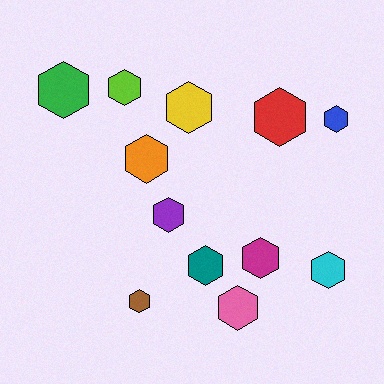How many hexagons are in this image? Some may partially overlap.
There are 12 hexagons.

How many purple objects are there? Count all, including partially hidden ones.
There is 1 purple object.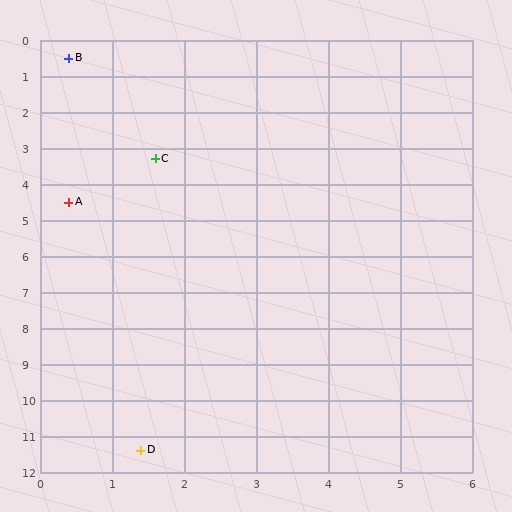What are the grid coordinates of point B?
Point B is at approximately (0.4, 0.5).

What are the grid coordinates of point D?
Point D is at approximately (1.4, 11.4).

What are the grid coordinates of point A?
Point A is at approximately (0.4, 4.5).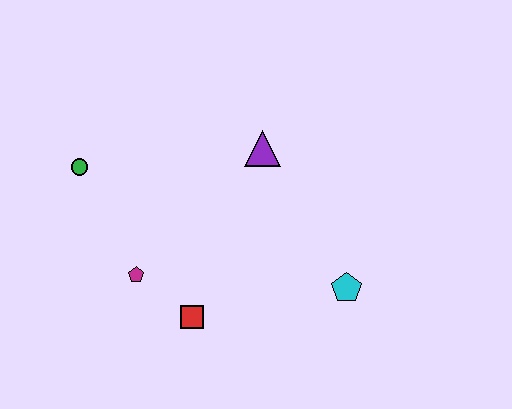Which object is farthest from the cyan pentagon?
The green circle is farthest from the cyan pentagon.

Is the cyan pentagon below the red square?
No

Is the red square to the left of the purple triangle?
Yes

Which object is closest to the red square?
The magenta pentagon is closest to the red square.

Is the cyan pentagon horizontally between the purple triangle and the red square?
No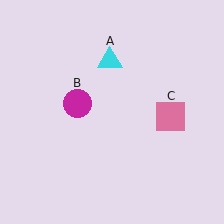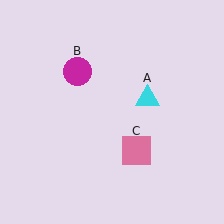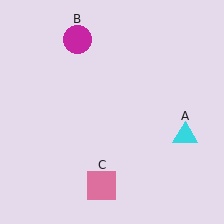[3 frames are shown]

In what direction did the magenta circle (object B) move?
The magenta circle (object B) moved up.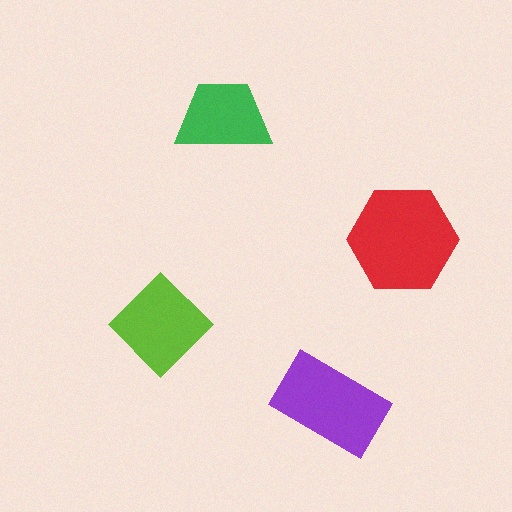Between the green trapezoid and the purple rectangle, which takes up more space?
The purple rectangle.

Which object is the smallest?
The green trapezoid.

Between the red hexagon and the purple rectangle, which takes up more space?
The red hexagon.